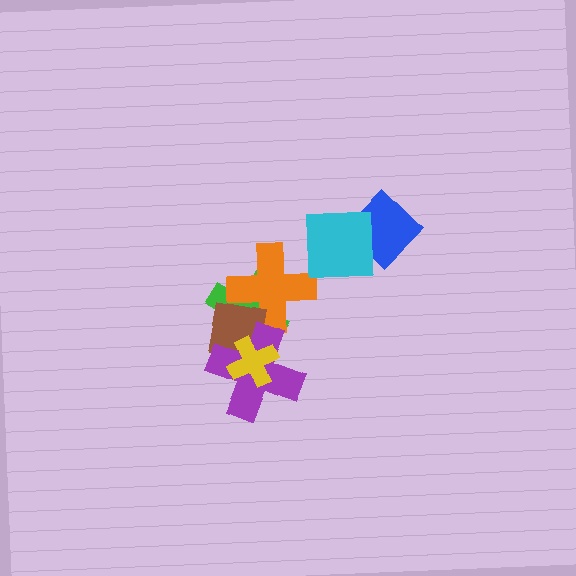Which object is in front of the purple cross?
The yellow cross is in front of the purple cross.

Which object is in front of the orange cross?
The brown square is in front of the orange cross.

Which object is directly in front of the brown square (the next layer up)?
The purple cross is directly in front of the brown square.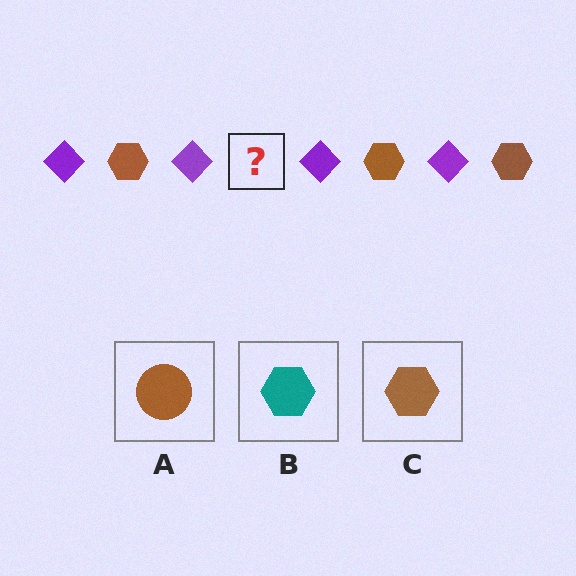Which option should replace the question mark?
Option C.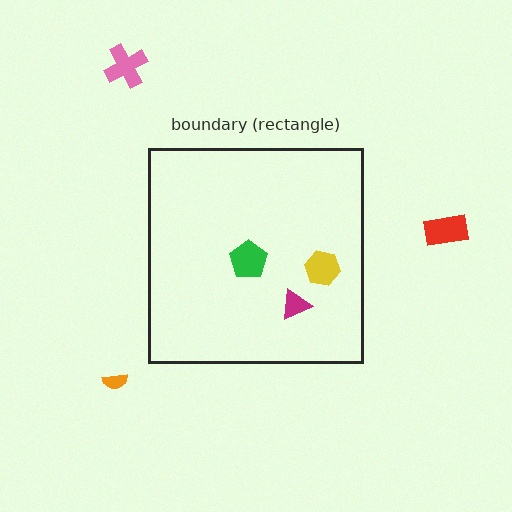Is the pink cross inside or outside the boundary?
Outside.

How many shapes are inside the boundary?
3 inside, 3 outside.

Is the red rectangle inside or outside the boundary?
Outside.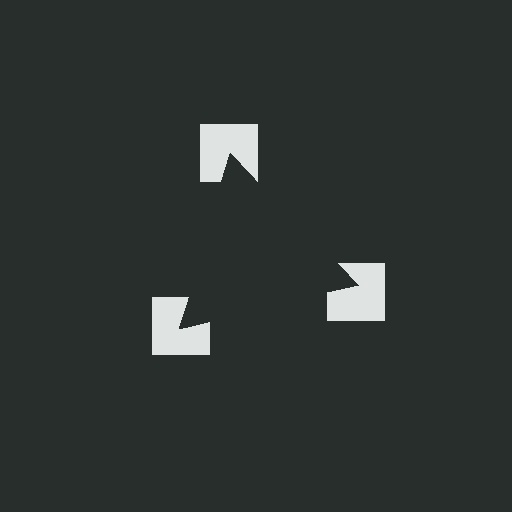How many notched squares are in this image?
There are 3 — one at each vertex of the illusory triangle.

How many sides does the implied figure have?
3 sides.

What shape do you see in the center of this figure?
An illusory triangle — its edges are inferred from the aligned wedge cuts in the notched squares, not physically drawn.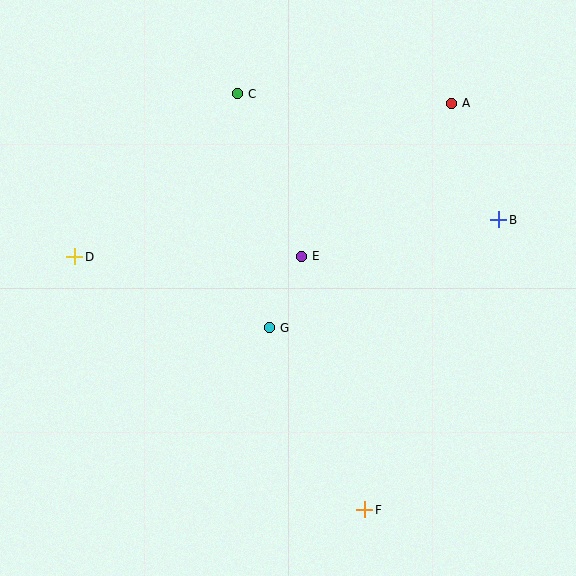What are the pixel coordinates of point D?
Point D is at (75, 257).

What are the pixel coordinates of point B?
Point B is at (499, 220).